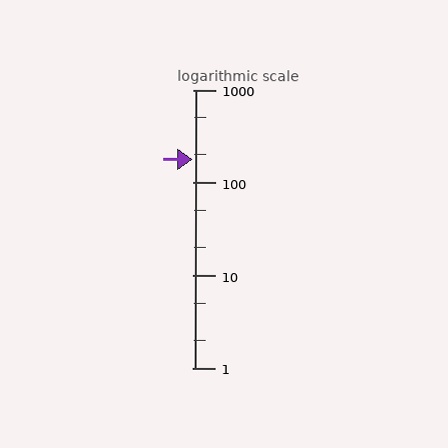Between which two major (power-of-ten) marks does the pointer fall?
The pointer is between 100 and 1000.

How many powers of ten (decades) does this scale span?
The scale spans 3 decades, from 1 to 1000.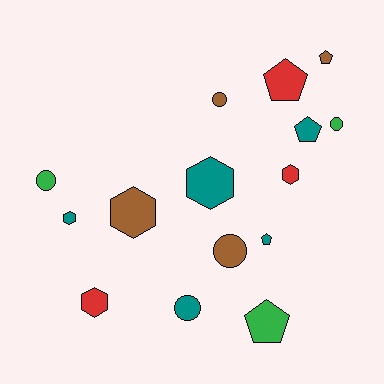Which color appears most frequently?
Teal, with 5 objects.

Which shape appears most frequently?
Circle, with 5 objects.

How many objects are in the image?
There are 15 objects.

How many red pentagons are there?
There is 1 red pentagon.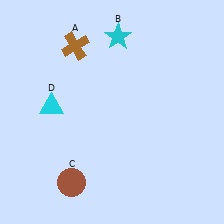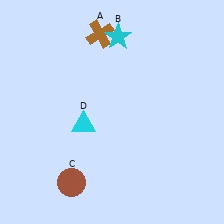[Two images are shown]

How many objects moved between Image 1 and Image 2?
2 objects moved between the two images.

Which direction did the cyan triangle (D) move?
The cyan triangle (D) moved right.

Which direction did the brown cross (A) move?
The brown cross (A) moved right.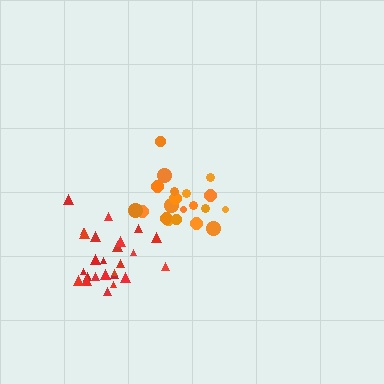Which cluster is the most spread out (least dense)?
Orange.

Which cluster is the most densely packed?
Red.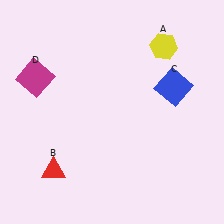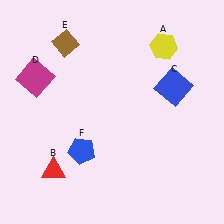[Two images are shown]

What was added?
A brown diamond (E), a blue pentagon (F) were added in Image 2.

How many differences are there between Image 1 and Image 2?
There are 2 differences between the two images.